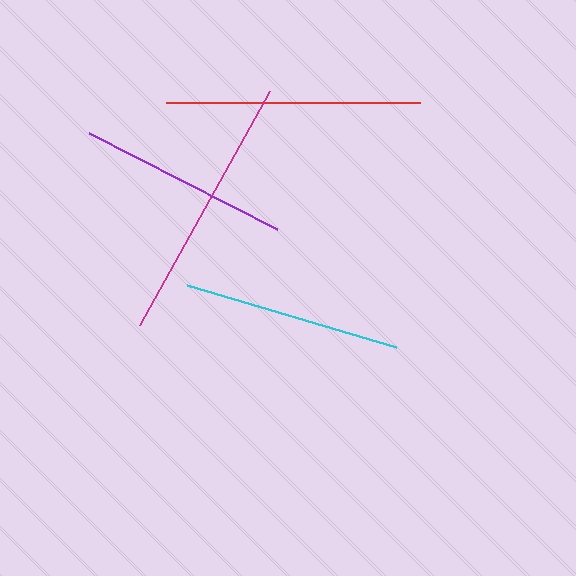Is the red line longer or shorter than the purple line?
The red line is longer than the purple line.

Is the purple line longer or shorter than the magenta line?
The magenta line is longer than the purple line.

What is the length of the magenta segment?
The magenta segment is approximately 267 pixels long.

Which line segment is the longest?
The magenta line is the longest at approximately 267 pixels.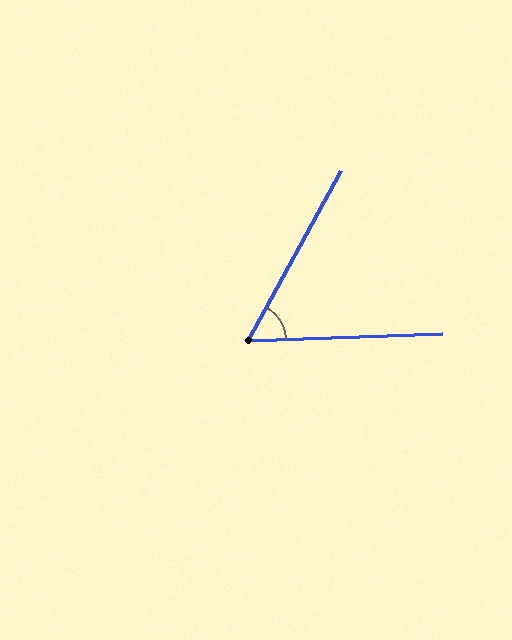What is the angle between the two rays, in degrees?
Approximately 59 degrees.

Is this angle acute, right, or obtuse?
It is acute.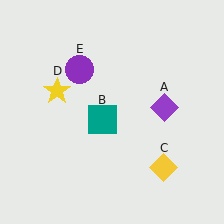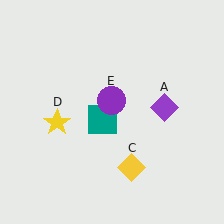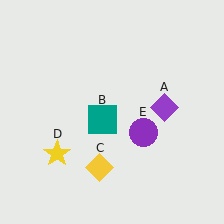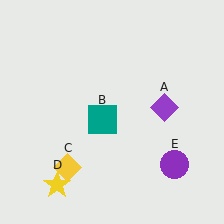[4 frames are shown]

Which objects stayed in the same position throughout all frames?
Purple diamond (object A) and teal square (object B) remained stationary.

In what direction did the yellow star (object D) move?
The yellow star (object D) moved down.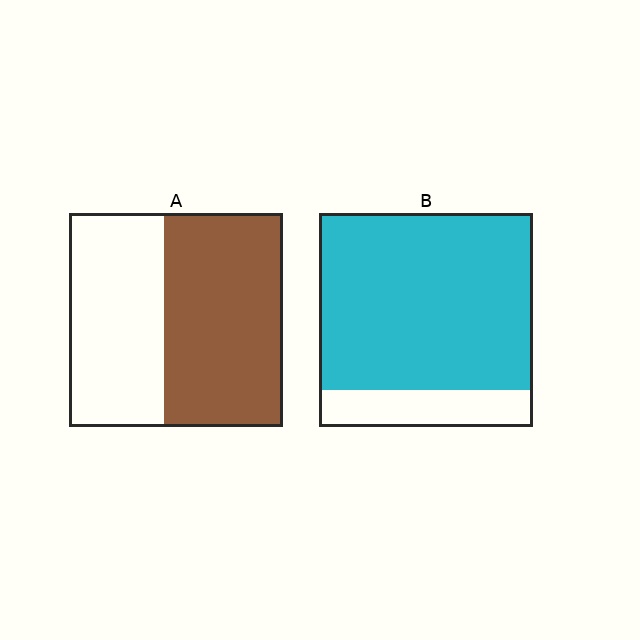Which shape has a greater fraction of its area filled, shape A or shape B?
Shape B.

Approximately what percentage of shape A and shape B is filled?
A is approximately 55% and B is approximately 85%.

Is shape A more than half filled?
Yes.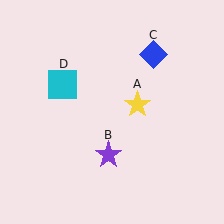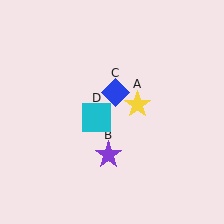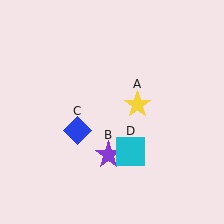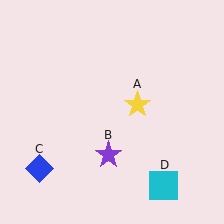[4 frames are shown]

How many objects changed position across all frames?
2 objects changed position: blue diamond (object C), cyan square (object D).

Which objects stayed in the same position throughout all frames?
Yellow star (object A) and purple star (object B) remained stationary.